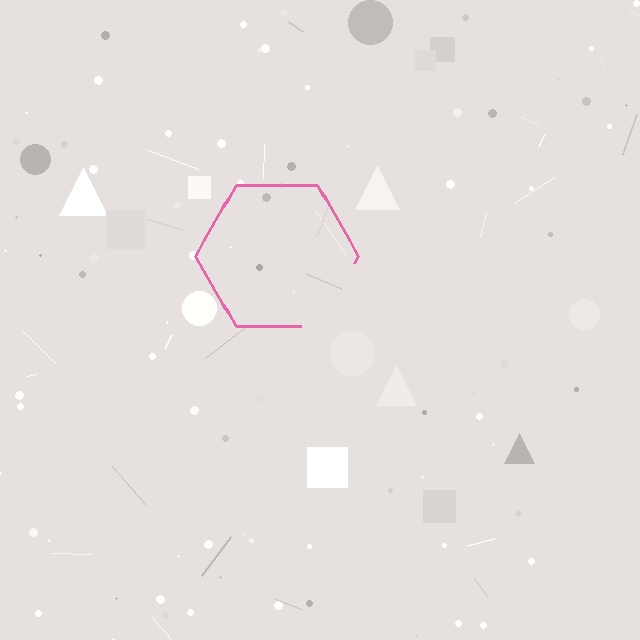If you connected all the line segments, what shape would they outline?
They would outline a hexagon.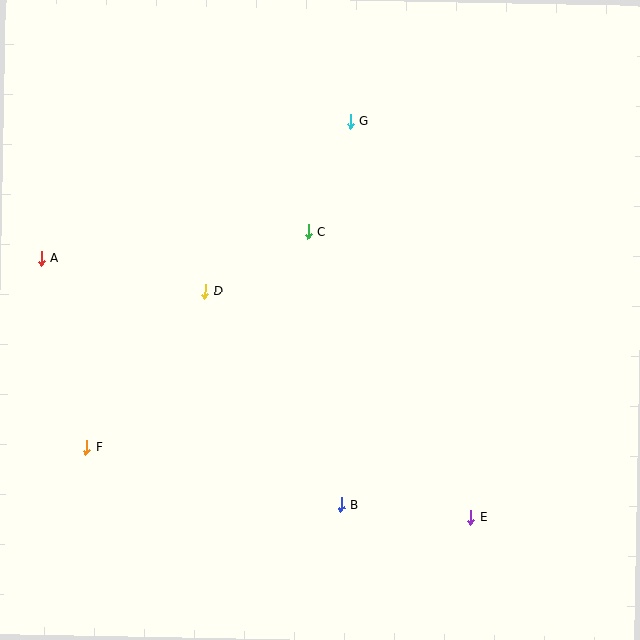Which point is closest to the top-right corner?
Point G is closest to the top-right corner.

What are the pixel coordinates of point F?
Point F is at (86, 447).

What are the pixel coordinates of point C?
Point C is at (308, 232).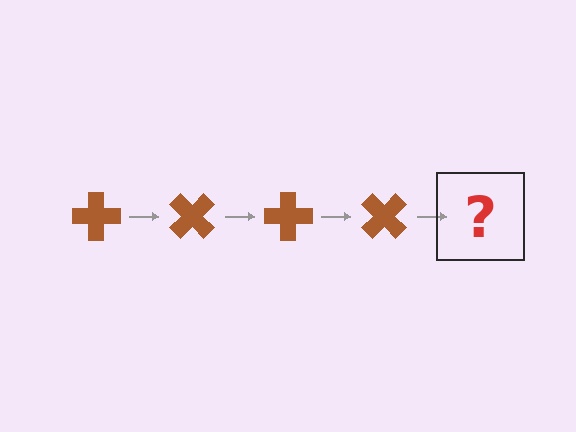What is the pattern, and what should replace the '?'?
The pattern is that the cross rotates 45 degrees each step. The '?' should be a brown cross rotated 180 degrees.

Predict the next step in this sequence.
The next step is a brown cross rotated 180 degrees.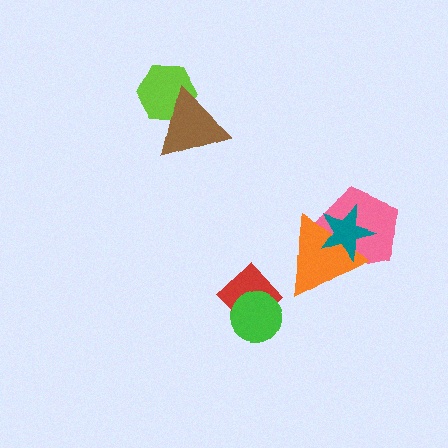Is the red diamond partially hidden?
Yes, it is partially covered by another shape.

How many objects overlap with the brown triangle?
1 object overlaps with the brown triangle.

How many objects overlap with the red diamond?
1 object overlaps with the red diamond.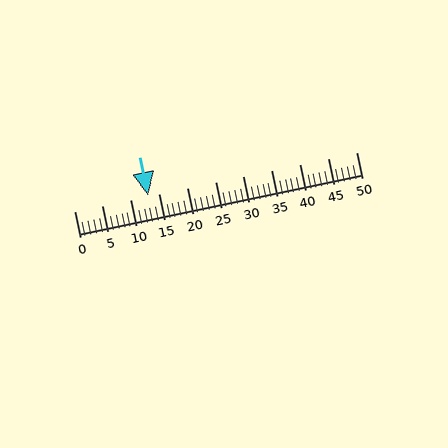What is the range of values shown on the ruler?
The ruler shows values from 0 to 50.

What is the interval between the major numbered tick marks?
The major tick marks are spaced 5 units apart.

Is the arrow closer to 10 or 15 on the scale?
The arrow is closer to 15.